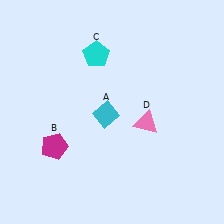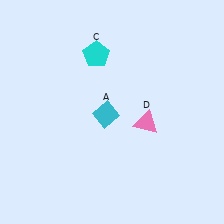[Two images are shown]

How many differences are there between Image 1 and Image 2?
There is 1 difference between the two images.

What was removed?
The magenta pentagon (B) was removed in Image 2.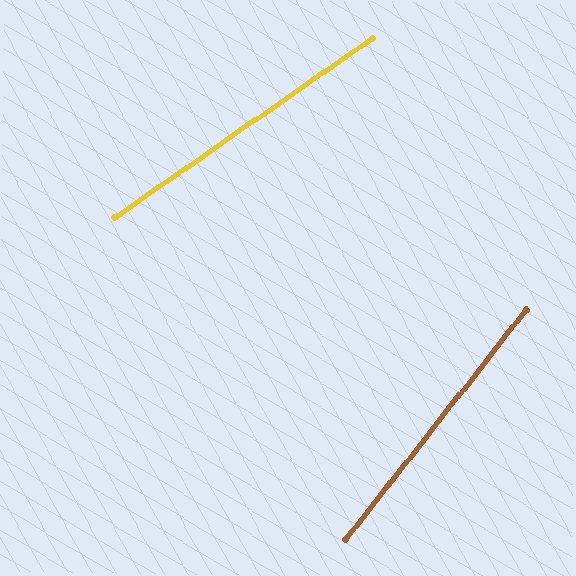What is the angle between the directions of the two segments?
Approximately 17 degrees.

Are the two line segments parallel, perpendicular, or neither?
Neither parallel nor perpendicular — they differ by about 17°.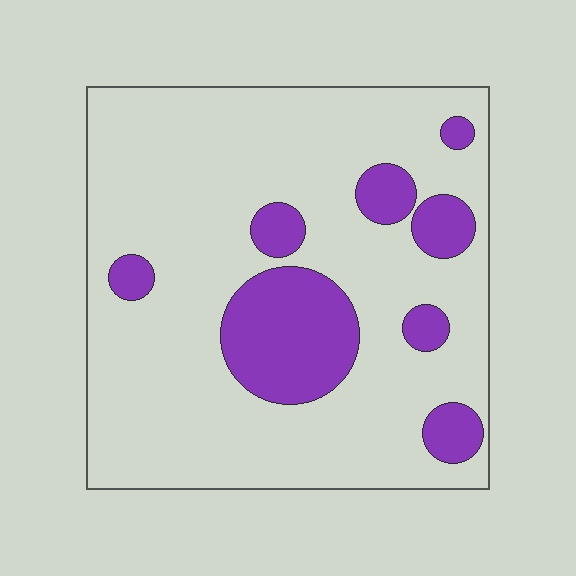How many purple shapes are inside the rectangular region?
8.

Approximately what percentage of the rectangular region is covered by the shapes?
Approximately 20%.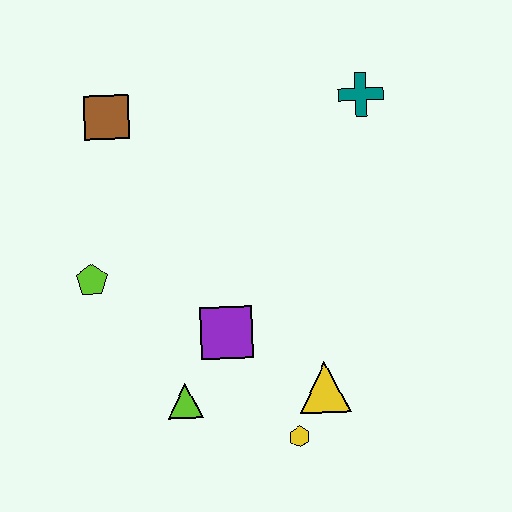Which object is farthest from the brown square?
The yellow hexagon is farthest from the brown square.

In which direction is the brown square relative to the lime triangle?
The brown square is above the lime triangle.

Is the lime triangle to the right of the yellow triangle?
No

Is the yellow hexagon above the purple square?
No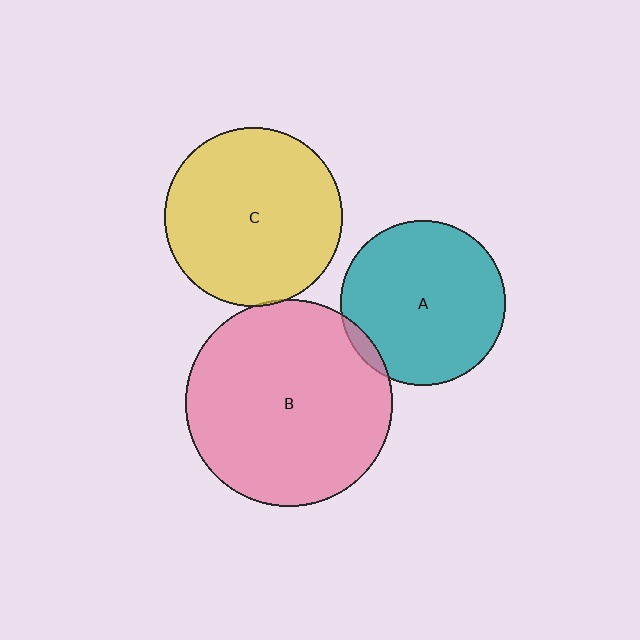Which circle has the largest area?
Circle B (pink).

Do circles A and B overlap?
Yes.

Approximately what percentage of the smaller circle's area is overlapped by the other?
Approximately 5%.